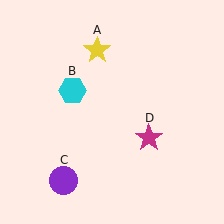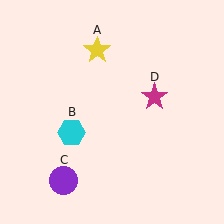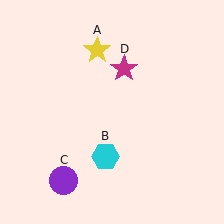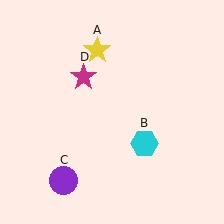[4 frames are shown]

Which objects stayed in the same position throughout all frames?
Yellow star (object A) and purple circle (object C) remained stationary.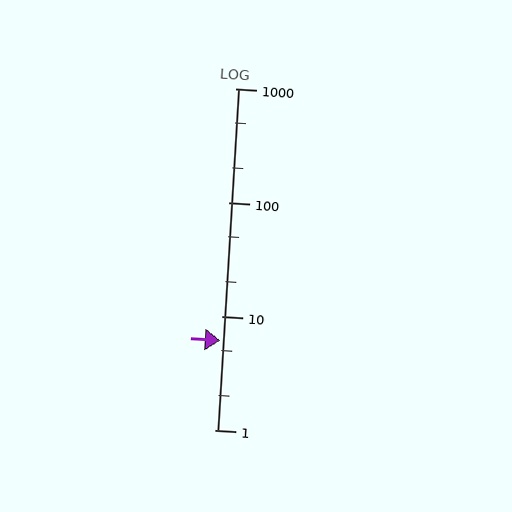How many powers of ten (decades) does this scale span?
The scale spans 3 decades, from 1 to 1000.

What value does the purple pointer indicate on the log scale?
The pointer indicates approximately 6.1.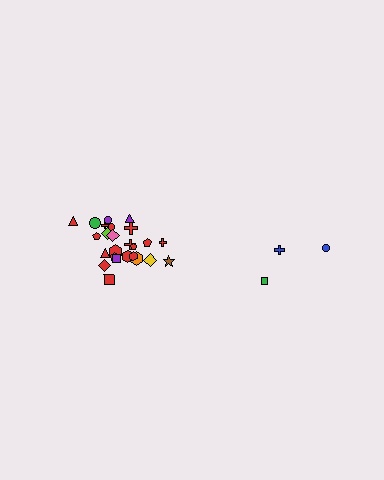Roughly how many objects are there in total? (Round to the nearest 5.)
Roughly 30 objects in total.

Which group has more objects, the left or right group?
The left group.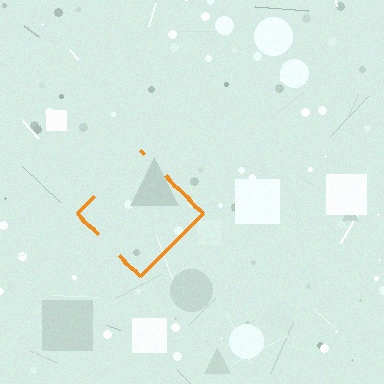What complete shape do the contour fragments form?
The contour fragments form a diamond.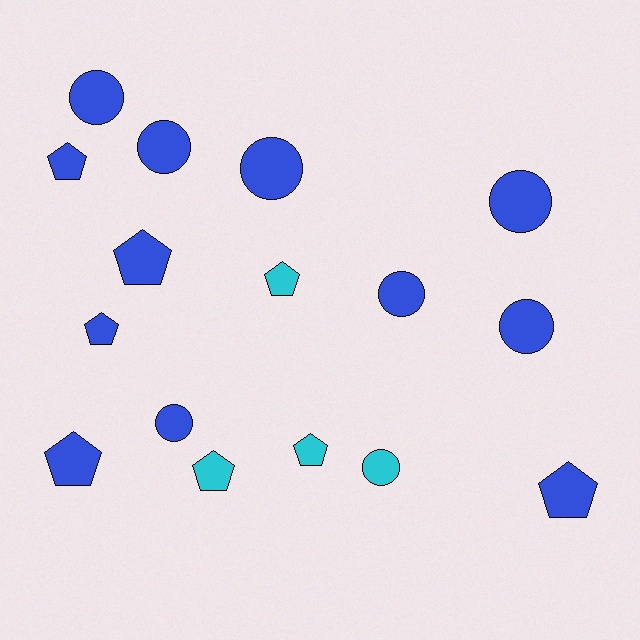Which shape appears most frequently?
Circle, with 8 objects.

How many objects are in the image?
There are 16 objects.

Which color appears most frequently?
Blue, with 12 objects.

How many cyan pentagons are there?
There are 3 cyan pentagons.